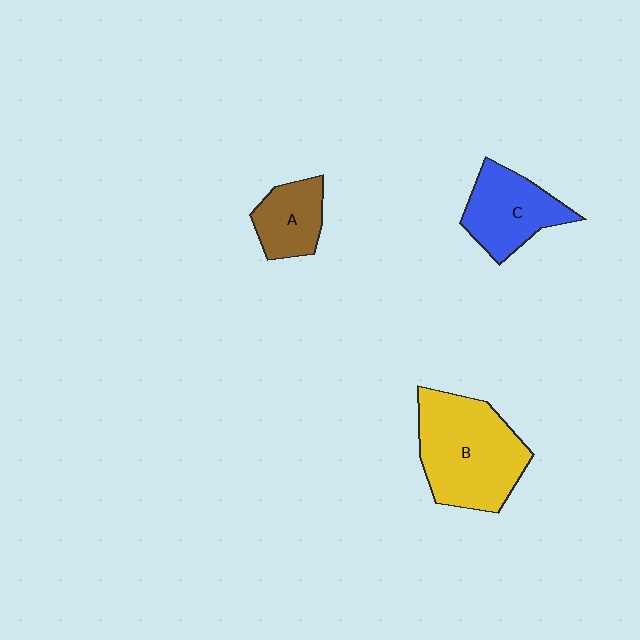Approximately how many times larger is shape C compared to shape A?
Approximately 1.4 times.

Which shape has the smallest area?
Shape A (brown).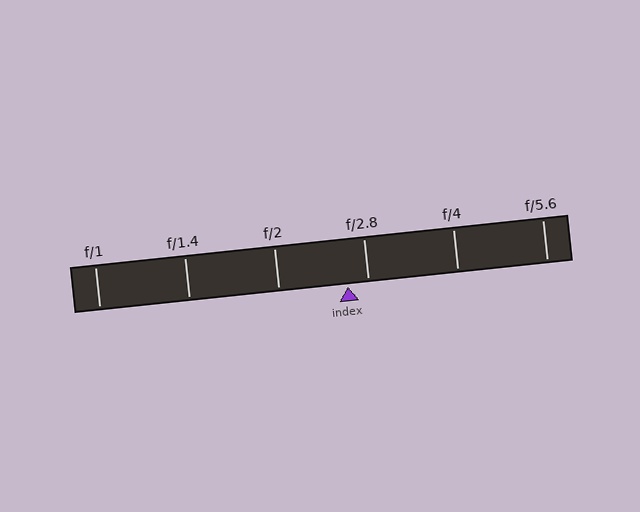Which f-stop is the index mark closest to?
The index mark is closest to f/2.8.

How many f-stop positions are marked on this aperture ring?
There are 6 f-stop positions marked.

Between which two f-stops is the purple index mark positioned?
The index mark is between f/2 and f/2.8.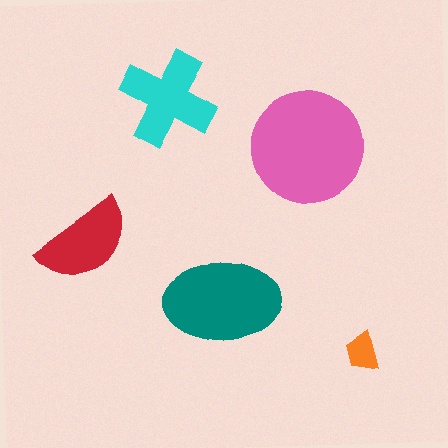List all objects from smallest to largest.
The orange trapezoid, the red semicircle, the cyan cross, the teal ellipse, the pink circle.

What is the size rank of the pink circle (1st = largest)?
1st.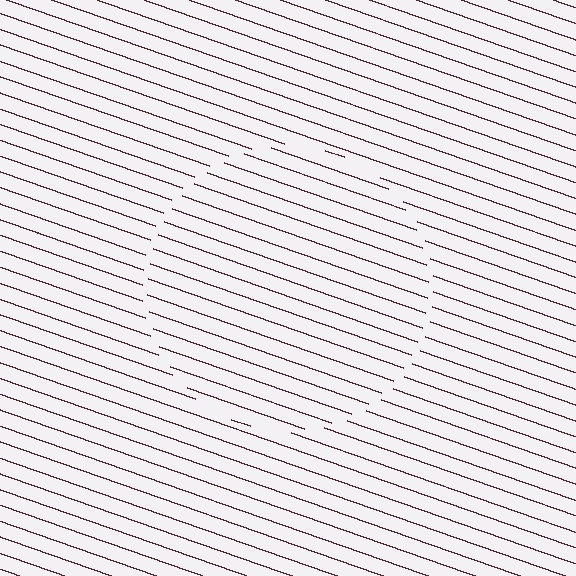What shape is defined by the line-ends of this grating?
An illusory circle. The interior of the shape contains the same grating, shifted by half a period — the contour is defined by the phase discontinuity where line-ends from the inner and outer gratings abut.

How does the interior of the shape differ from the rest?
The interior of the shape contains the same grating, shifted by half a period — the contour is defined by the phase discontinuity where line-ends from the inner and outer gratings abut.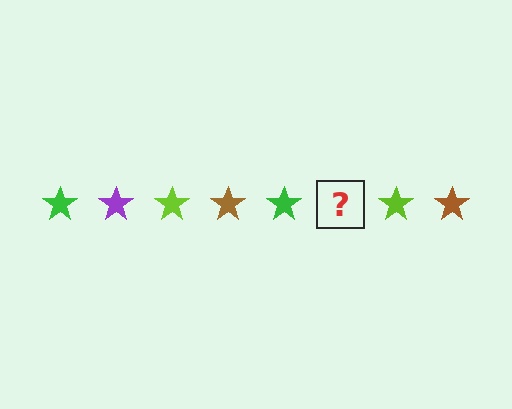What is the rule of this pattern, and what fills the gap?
The rule is that the pattern cycles through green, purple, lime, brown stars. The gap should be filled with a purple star.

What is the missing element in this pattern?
The missing element is a purple star.